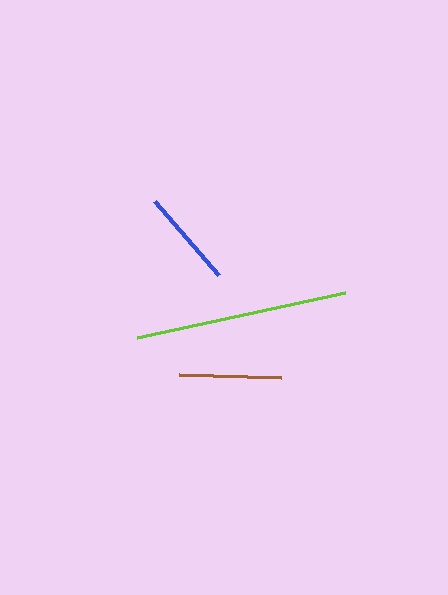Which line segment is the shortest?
The blue line is the shortest at approximately 98 pixels.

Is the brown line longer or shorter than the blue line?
The brown line is longer than the blue line.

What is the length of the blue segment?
The blue segment is approximately 98 pixels long.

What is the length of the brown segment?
The brown segment is approximately 102 pixels long.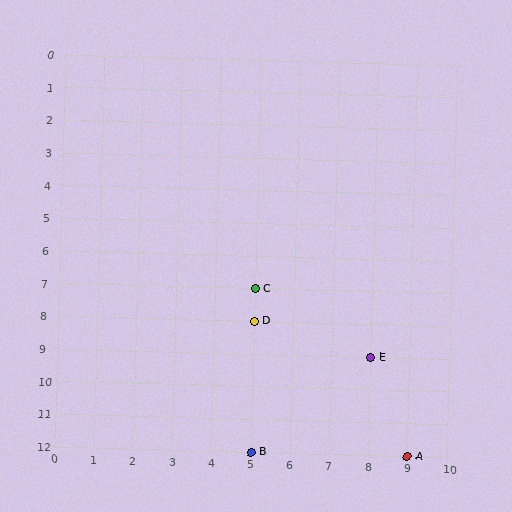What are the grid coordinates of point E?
Point E is at grid coordinates (8, 9).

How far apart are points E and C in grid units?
Points E and C are 3 columns and 2 rows apart (about 3.6 grid units diagonally).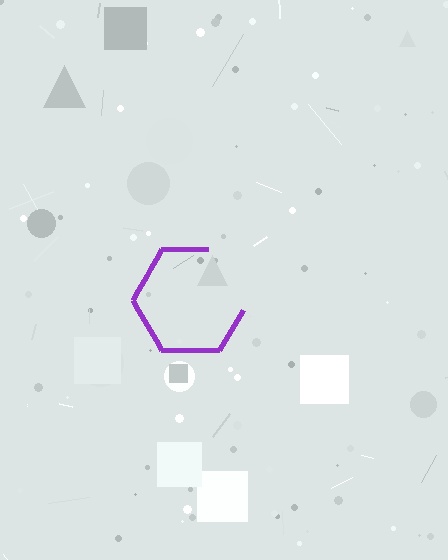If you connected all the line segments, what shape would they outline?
They would outline a hexagon.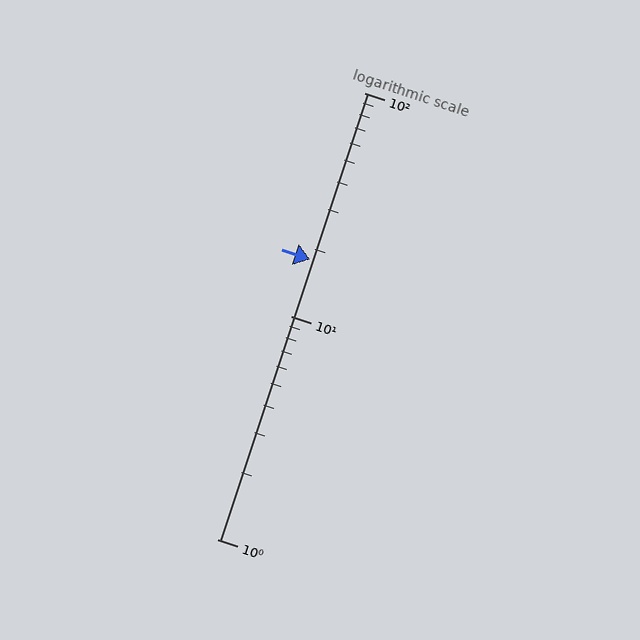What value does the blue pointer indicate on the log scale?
The pointer indicates approximately 18.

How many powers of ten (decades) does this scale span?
The scale spans 2 decades, from 1 to 100.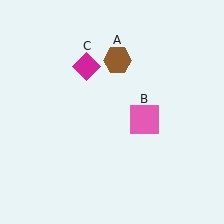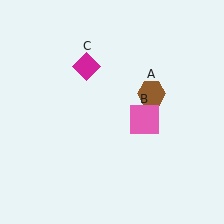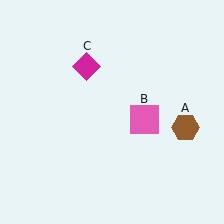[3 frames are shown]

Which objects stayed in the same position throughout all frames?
Pink square (object B) and magenta diamond (object C) remained stationary.